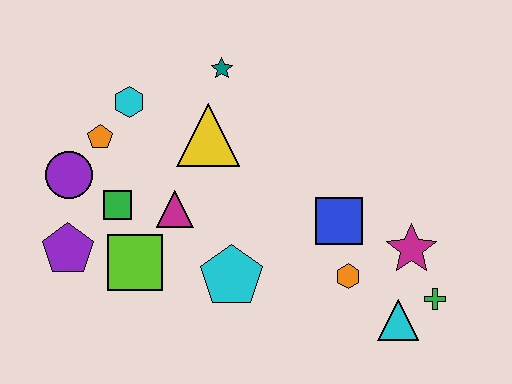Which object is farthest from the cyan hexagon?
The green cross is farthest from the cyan hexagon.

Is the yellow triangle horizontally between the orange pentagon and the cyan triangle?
Yes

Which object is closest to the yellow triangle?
The teal star is closest to the yellow triangle.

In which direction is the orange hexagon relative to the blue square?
The orange hexagon is below the blue square.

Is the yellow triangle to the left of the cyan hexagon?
No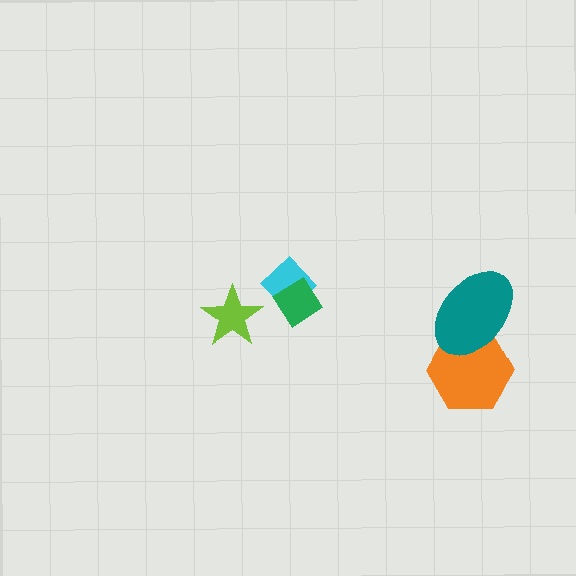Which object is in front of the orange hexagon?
The teal ellipse is in front of the orange hexagon.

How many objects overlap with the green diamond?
1 object overlaps with the green diamond.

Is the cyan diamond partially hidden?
Yes, it is partially covered by another shape.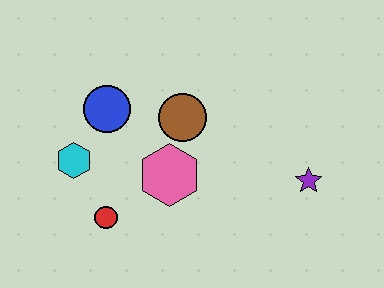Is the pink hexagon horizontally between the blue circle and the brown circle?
Yes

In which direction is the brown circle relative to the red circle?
The brown circle is above the red circle.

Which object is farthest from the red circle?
The purple star is farthest from the red circle.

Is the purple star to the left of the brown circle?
No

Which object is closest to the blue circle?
The cyan hexagon is closest to the blue circle.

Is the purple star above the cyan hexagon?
No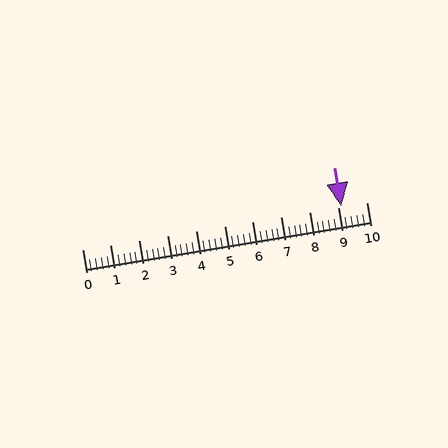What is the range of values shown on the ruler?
The ruler shows values from 0 to 10.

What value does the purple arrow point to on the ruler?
The purple arrow points to approximately 9.1.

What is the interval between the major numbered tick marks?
The major tick marks are spaced 1 units apart.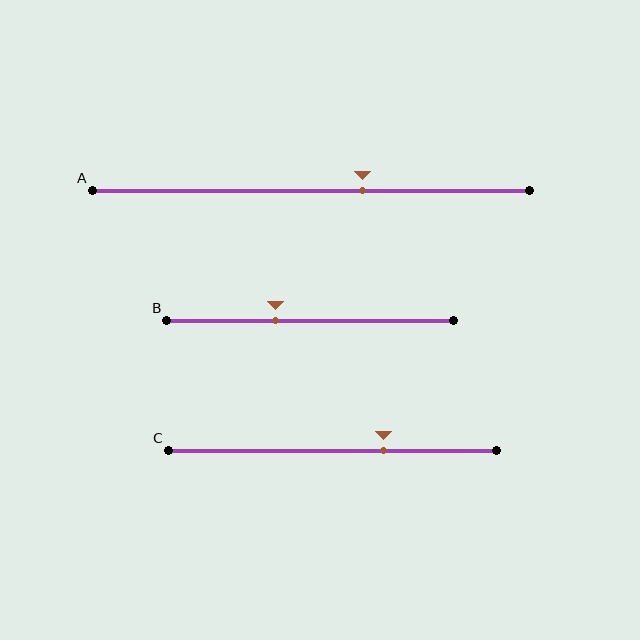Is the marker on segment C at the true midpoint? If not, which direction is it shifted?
No, the marker on segment C is shifted to the right by about 16% of the segment length.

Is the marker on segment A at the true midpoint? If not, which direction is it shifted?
No, the marker on segment A is shifted to the right by about 12% of the segment length.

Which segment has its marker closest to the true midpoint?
Segment A has its marker closest to the true midpoint.